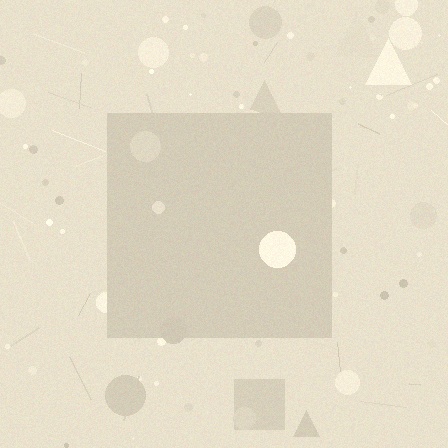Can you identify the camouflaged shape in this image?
The camouflaged shape is a square.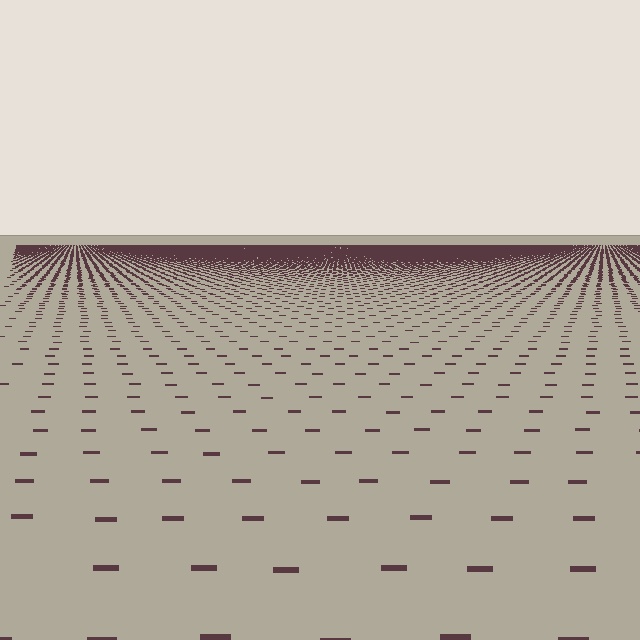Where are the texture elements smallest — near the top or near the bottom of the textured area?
Near the top.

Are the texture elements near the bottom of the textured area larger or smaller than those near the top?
Larger. Near the bottom, elements are closer to the viewer and appear at a bigger on-screen size.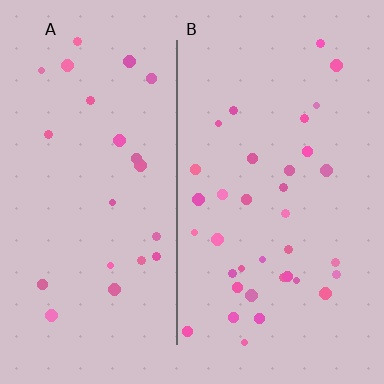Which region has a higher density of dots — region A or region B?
B (the right).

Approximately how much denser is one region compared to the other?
Approximately 1.5× — region B over region A.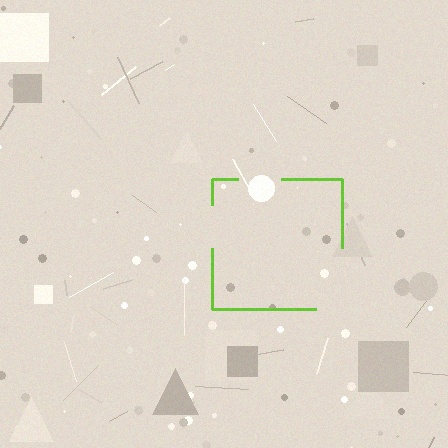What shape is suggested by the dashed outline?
The dashed outline suggests a square.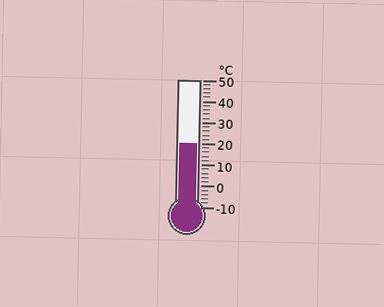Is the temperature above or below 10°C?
The temperature is above 10°C.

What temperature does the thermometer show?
The thermometer shows approximately 20°C.